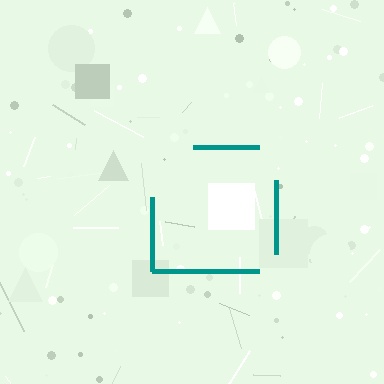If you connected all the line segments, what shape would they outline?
They would outline a square.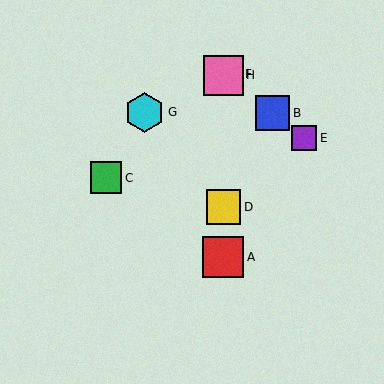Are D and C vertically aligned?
No, D is at x≈223 and C is at x≈106.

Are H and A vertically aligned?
Yes, both are at x≈223.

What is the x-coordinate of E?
Object E is at x≈304.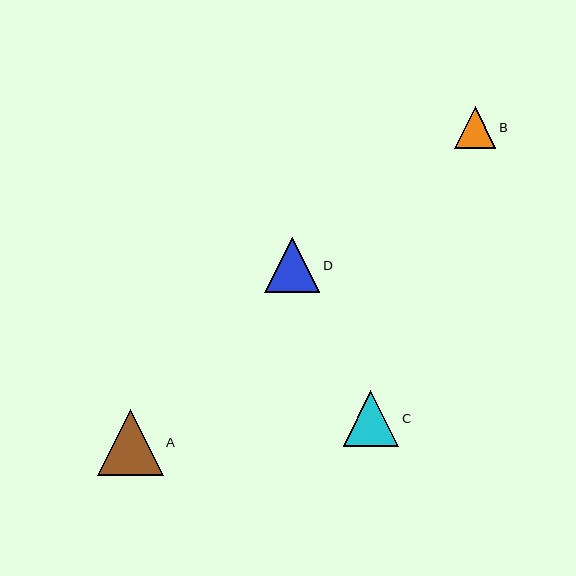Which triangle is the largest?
Triangle A is the largest with a size of approximately 66 pixels.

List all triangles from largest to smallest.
From largest to smallest: A, C, D, B.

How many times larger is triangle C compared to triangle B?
Triangle C is approximately 1.3 times the size of triangle B.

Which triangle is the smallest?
Triangle B is the smallest with a size of approximately 41 pixels.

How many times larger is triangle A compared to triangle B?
Triangle A is approximately 1.6 times the size of triangle B.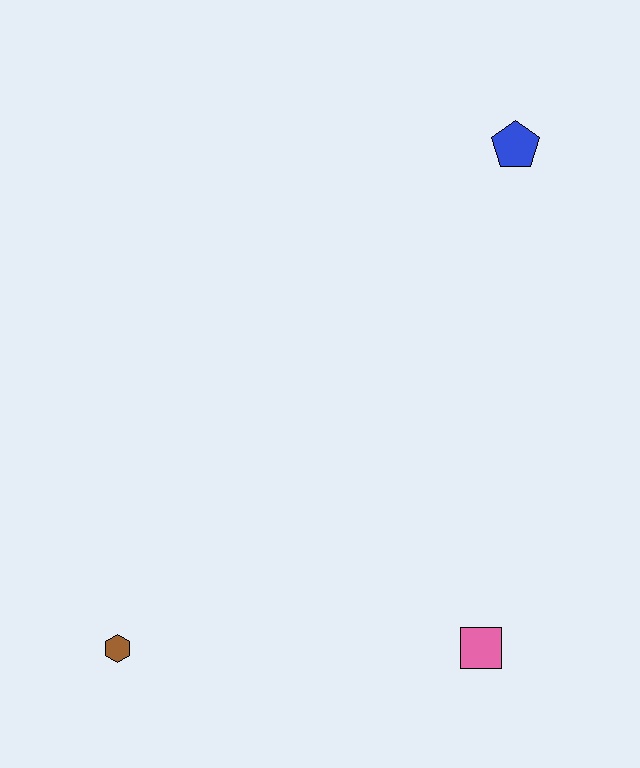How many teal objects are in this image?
There are no teal objects.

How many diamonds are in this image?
There are no diamonds.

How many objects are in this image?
There are 3 objects.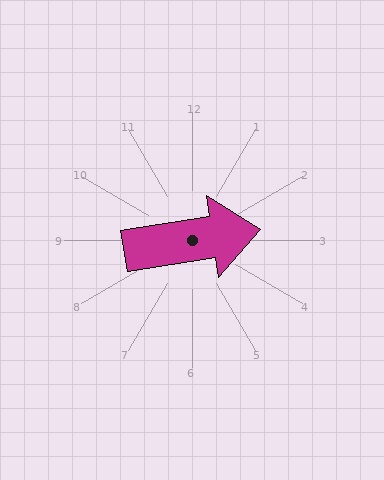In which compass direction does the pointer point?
East.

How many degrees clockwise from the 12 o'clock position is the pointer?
Approximately 81 degrees.